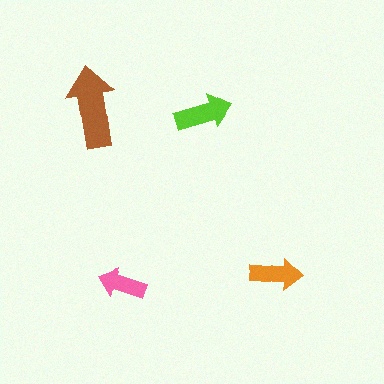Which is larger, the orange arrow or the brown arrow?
The brown one.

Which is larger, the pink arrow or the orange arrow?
The orange one.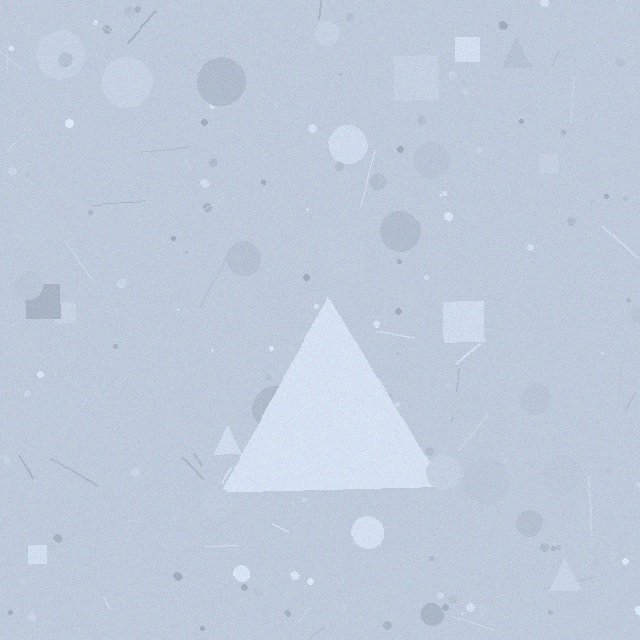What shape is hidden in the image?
A triangle is hidden in the image.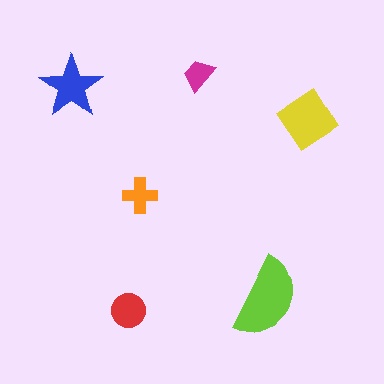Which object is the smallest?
The magenta trapezoid.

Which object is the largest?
The lime semicircle.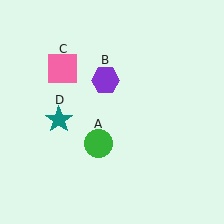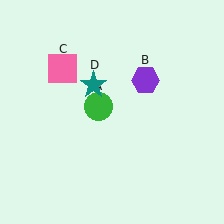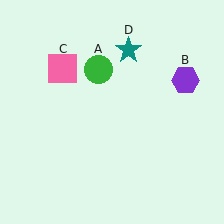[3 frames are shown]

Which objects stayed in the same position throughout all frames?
Pink square (object C) remained stationary.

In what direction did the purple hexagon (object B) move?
The purple hexagon (object B) moved right.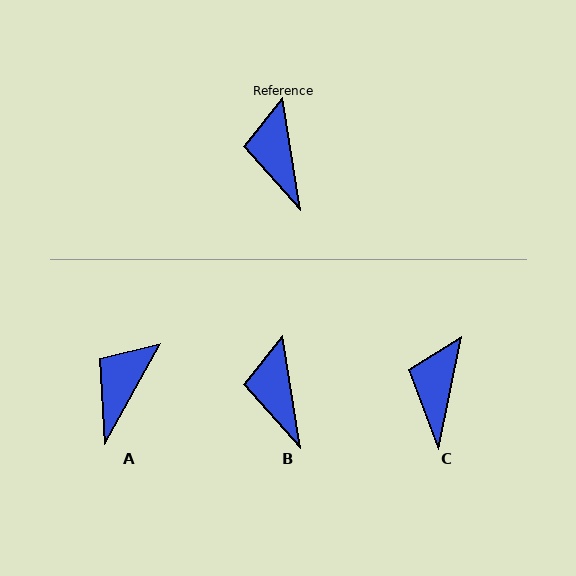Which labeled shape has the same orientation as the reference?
B.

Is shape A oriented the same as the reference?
No, it is off by about 38 degrees.